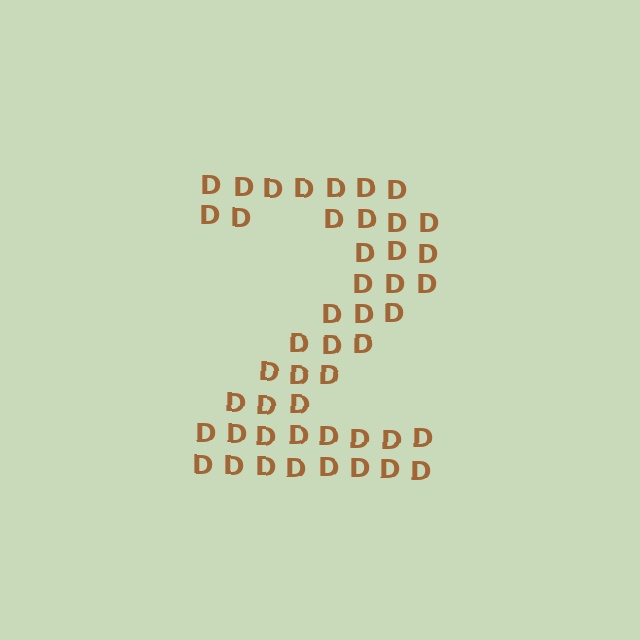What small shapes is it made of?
It is made of small letter D's.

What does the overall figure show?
The overall figure shows the digit 2.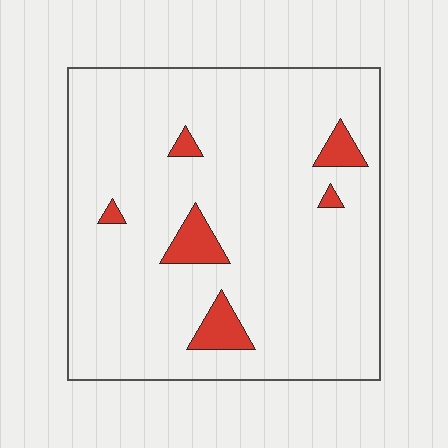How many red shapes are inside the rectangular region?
6.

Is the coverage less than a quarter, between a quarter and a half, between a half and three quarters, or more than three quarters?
Less than a quarter.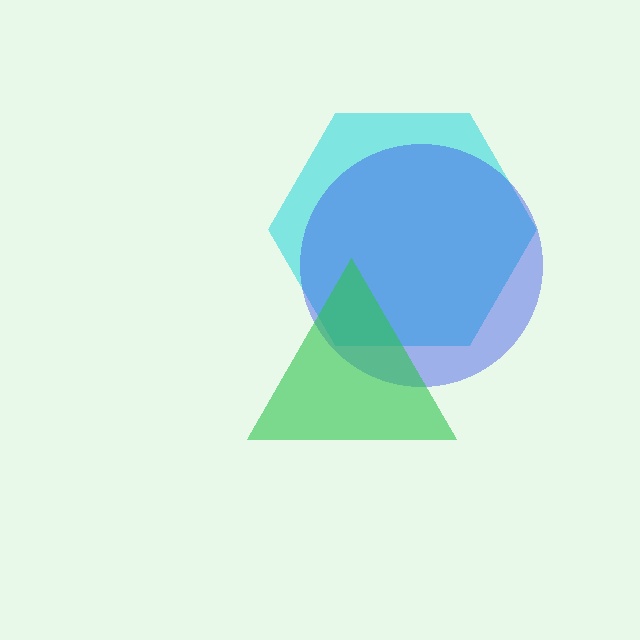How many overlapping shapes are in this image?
There are 3 overlapping shapes in the image.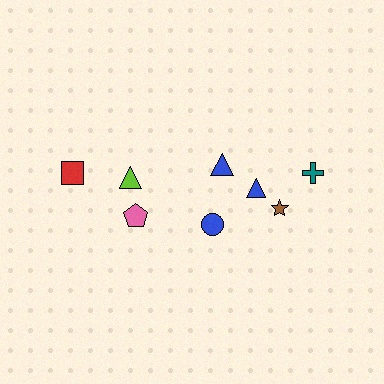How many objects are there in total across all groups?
There are 8 objects.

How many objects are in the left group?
There are 3 objects.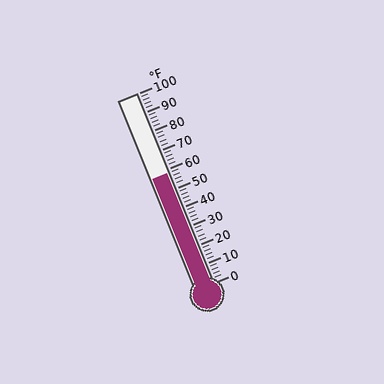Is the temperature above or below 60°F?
The temperature is below 60°F.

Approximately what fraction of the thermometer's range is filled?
The thermometer is filled to approximately 60% of its range.